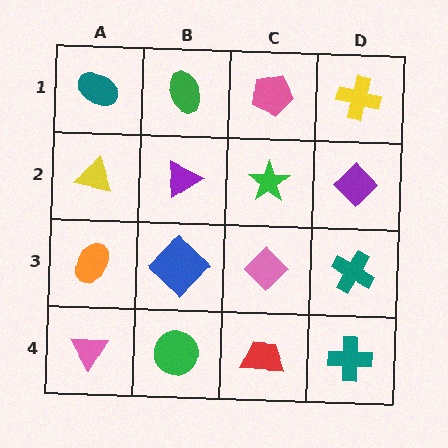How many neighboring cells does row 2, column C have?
4.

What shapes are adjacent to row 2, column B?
A green ellipse (row 1, column B), a blue diamond (row 3, column B), a yellow triangle (row 2, column A), a green star (row 2, column C).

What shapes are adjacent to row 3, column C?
A green star (row 2, column C), a red trapezoid (row 4, column C), a blue diamond (row 3, column B), a teal cross (row 3, column D).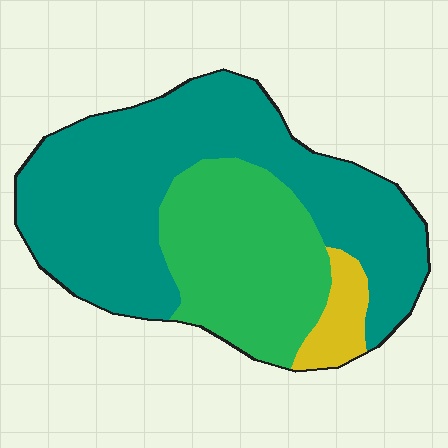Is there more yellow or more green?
Green.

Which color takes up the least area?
Yellow, at roughly 5%.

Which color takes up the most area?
Teal, at roughly 60%.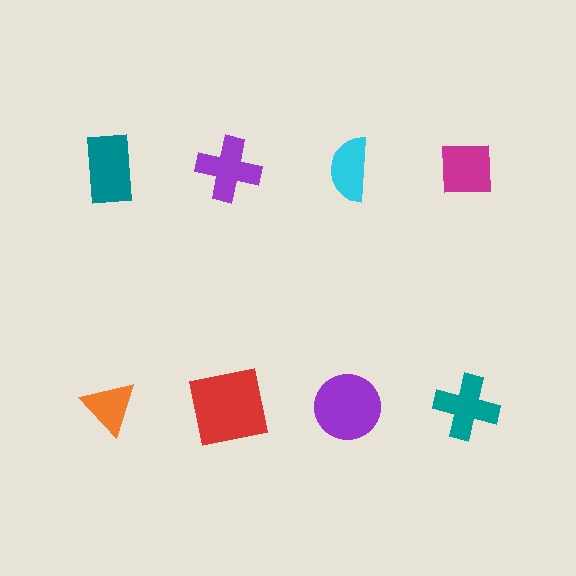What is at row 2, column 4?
A teal cross.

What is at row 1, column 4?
A magenta square.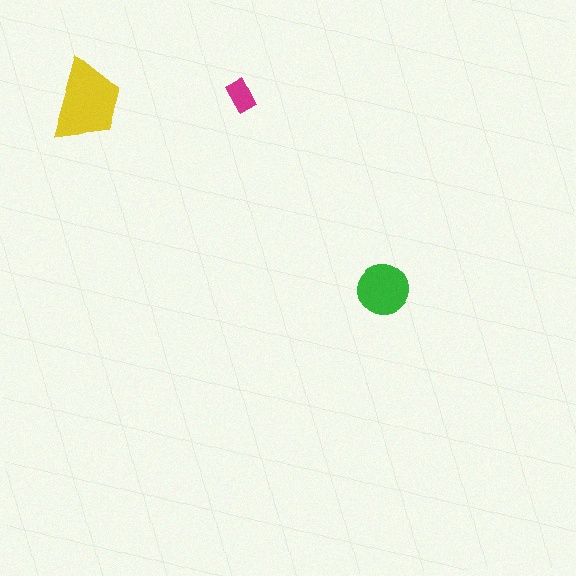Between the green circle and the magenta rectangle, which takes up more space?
The green circle.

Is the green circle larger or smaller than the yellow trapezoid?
Smaller.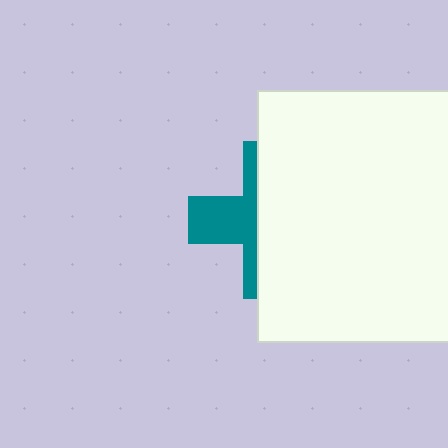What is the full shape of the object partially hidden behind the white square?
The partially hidden object is a teal cross.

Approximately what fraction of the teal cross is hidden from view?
Roughly 62% of the teal cross is hidden behind the white square.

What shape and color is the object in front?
The object in front is a white square.